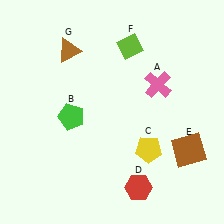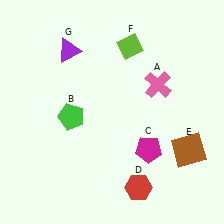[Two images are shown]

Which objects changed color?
C changed from yellow to magenta. G changed from brown to purple.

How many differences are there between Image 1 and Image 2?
There are 2 differences between the two images.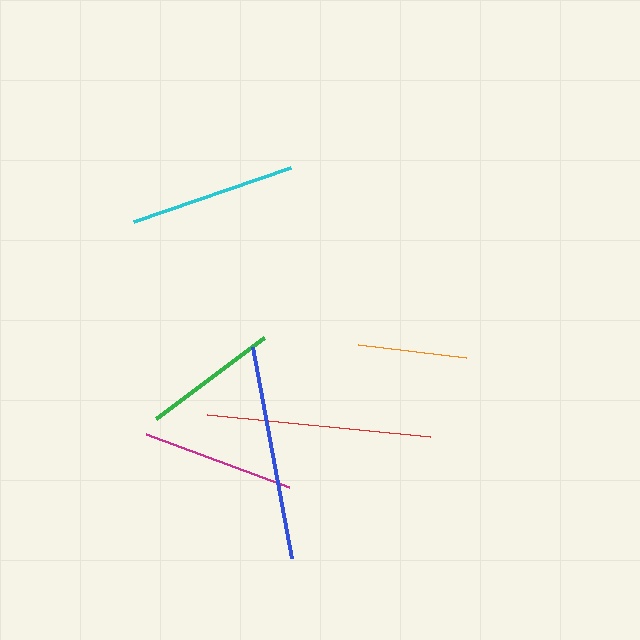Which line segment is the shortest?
The orange line is the shortest at approximately 109 pixels.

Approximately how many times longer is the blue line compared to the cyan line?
The blue line is approximately 1.3 times the length of the cyan line.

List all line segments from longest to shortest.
From longest to shortest: red, blue, cyan, magenta, green, orange.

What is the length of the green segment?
The green segment is approximately 135 pixels long.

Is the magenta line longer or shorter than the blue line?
The blue line is longer than the magenta line.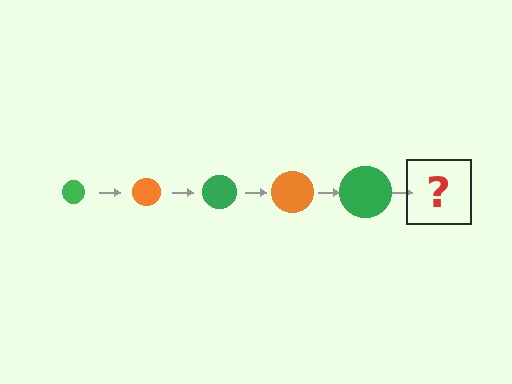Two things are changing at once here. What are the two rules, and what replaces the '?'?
The two rules are that the circle grows larger each step and the color cycles through green and orange. The '?' should be an orange circle, larger than the previous one.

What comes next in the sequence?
The next element should be an orange circle, larger than the previous one.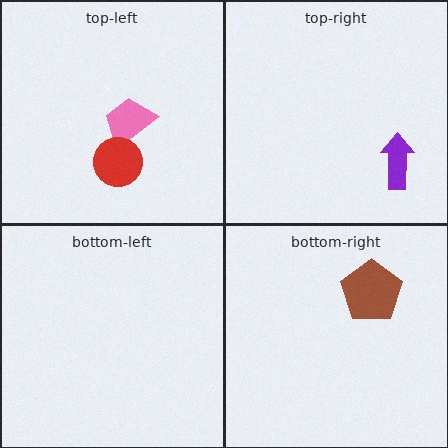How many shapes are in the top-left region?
2.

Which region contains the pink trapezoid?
The top-left region.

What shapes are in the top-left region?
The pink trapezoid, the red circle.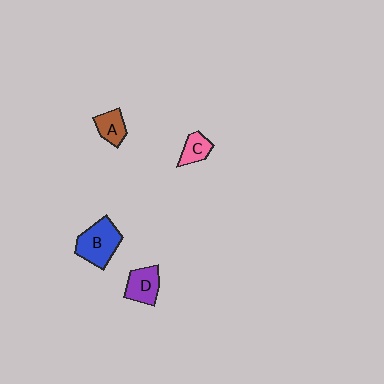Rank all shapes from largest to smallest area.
From largest to smallest: B (blue), D (purple), A (brown), C (pink).